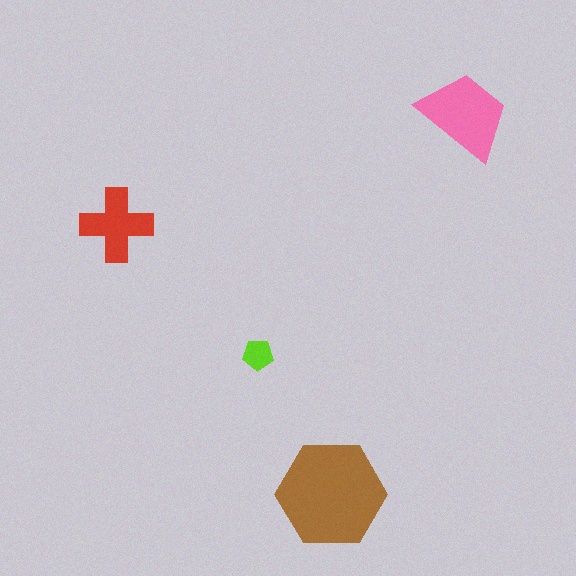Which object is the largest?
The brown hexagon.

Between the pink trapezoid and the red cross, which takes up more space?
The pink trapezoid.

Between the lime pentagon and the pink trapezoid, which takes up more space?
The pink trapezoid.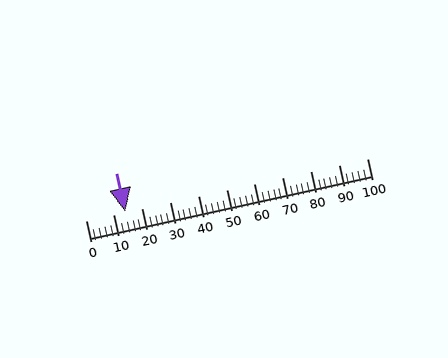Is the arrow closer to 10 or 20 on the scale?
The arrow is closer to 10.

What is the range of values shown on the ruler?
The ruler shows values from 0 to 100.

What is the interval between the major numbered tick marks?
The major tick marks are spaced 10 units apart.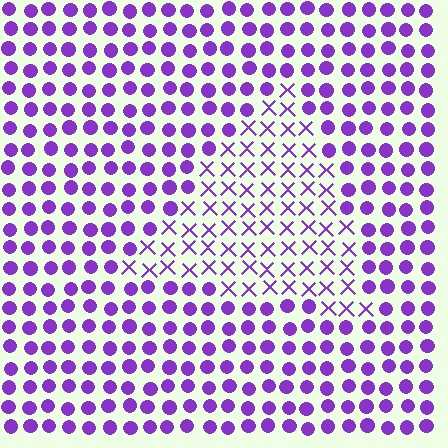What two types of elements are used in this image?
The image uses X marks inside the triangle region and circles outside it.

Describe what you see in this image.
The image is filled with small purple elements arranged in a uniform grid. A triangle-shaped region contains X marks, while the surrounding area contains circles. The boundary is defined purely by the change in element shape.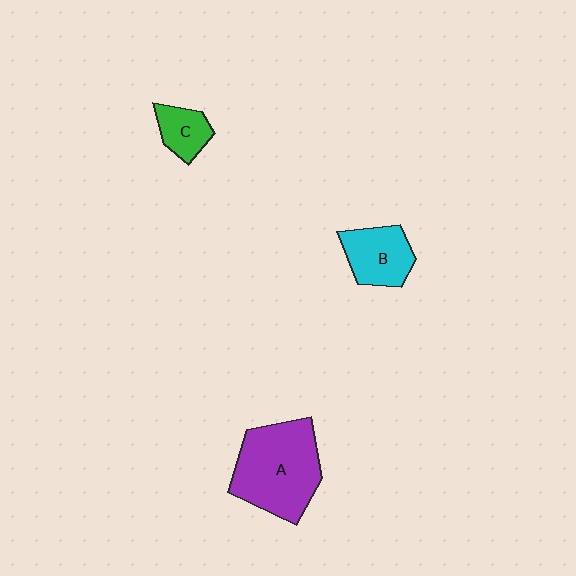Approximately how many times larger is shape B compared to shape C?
Approximately 1.6 times.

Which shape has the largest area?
Shape A (purple).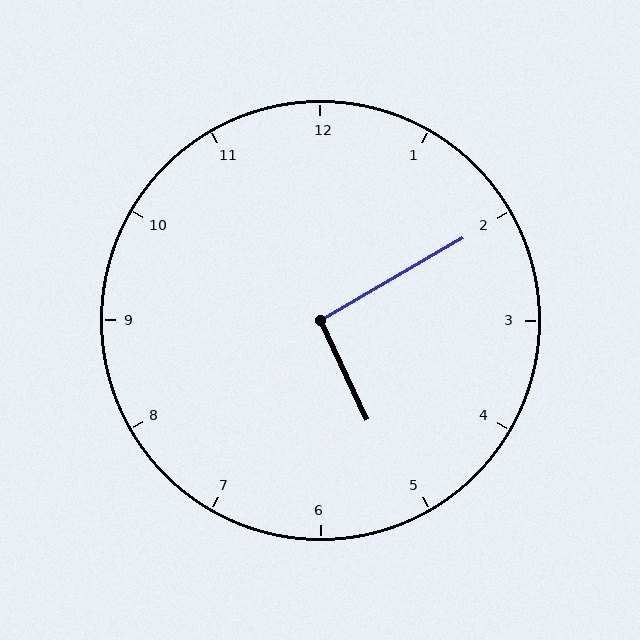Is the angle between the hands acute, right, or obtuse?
It is right.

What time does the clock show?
5:10.